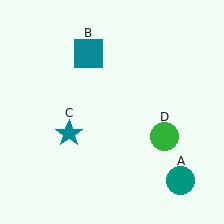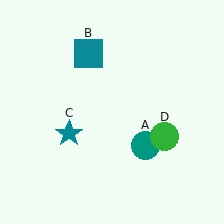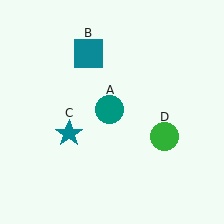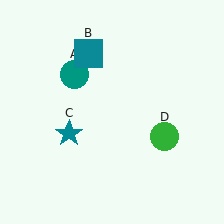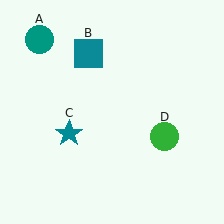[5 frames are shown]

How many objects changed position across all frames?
1 object changed position: teal circle (object A).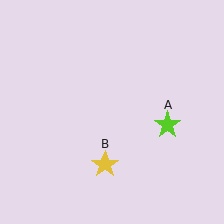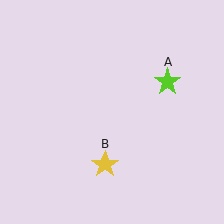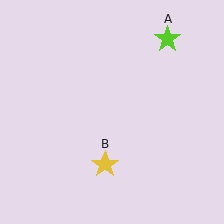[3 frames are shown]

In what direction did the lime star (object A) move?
The lime star (object A) moved up.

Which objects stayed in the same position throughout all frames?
Yellow star (object B) remained stationary.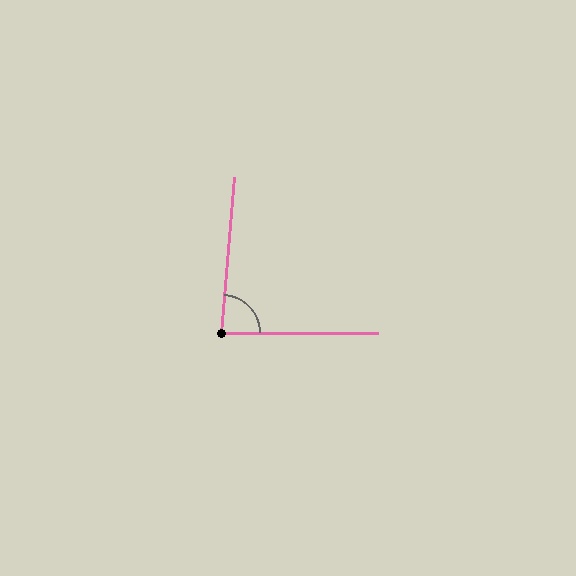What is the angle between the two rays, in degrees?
Approximately 85 degrees.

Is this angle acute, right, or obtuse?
It is approximately a right angle.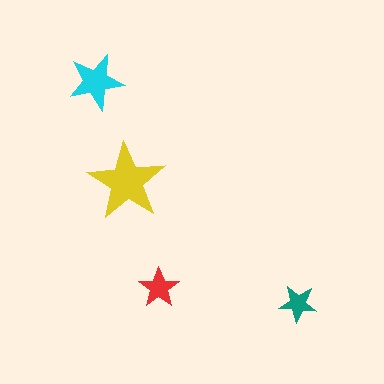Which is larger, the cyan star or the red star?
The cyan one.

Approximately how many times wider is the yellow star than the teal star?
About 2 times wider.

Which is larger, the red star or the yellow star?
The yellow one.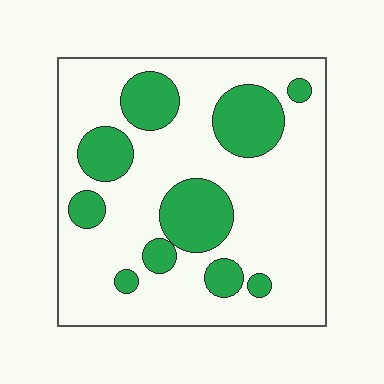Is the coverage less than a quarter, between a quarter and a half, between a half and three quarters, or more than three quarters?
Between a quarter and a half.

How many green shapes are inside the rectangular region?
10.